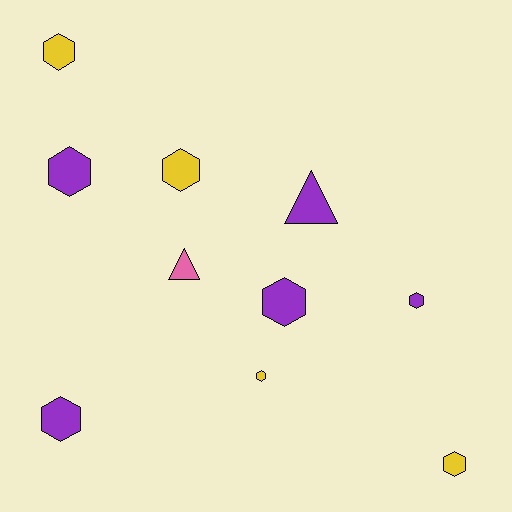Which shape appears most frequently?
Hexagon, with 8 objects.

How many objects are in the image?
There are 10 objects.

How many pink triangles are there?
There is 1 pink triangle.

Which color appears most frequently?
Purple, with 5 objects.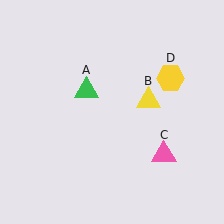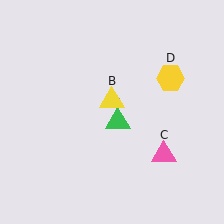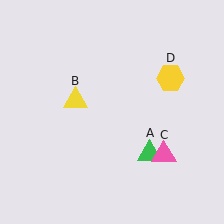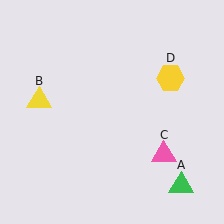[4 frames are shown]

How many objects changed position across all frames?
2 objects changed position: green triangle (object A), yellow triangle (object B).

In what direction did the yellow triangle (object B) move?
The yellow triangle (object B) moved left.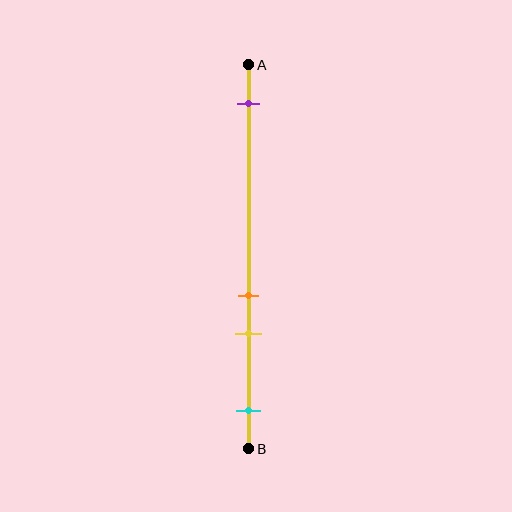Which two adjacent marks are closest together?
The orange and yellow marks are the closest adjacent pair.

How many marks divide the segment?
There are 4 marks dividing the segment.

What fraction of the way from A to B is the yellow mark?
The yellow mark is approximately 70% (0.7) of the way from A to B.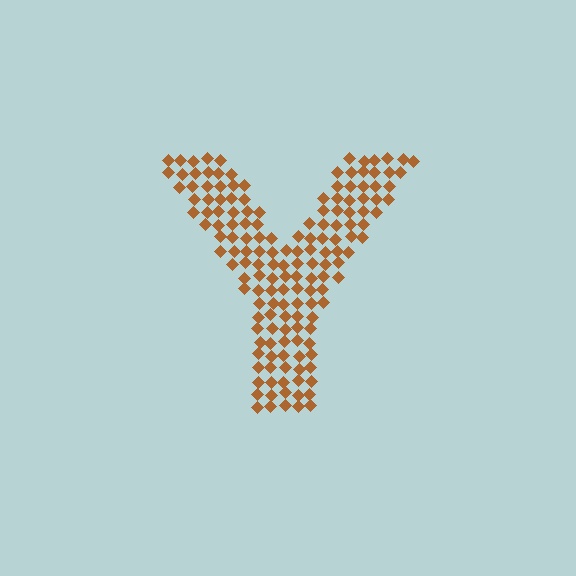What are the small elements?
The small elements are diamonds.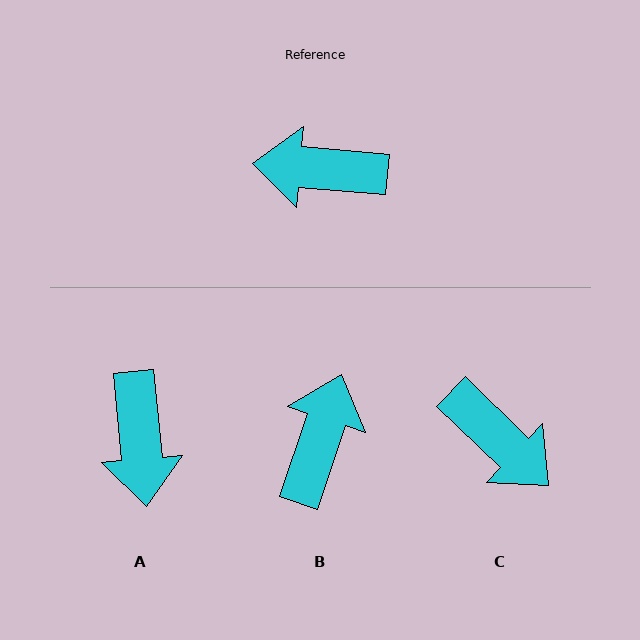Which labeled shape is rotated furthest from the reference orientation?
C, about 141 degrees away.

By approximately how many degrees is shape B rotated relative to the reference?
Approximately 104 degrees clockwise.